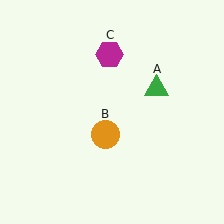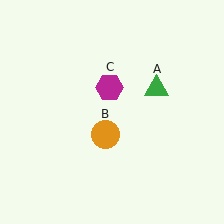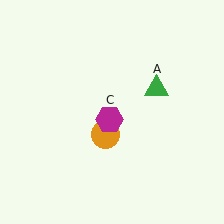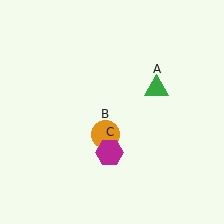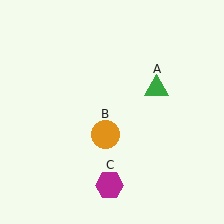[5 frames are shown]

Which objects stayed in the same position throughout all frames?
Green triangle (object A) and orange circle (object B) remained stationary.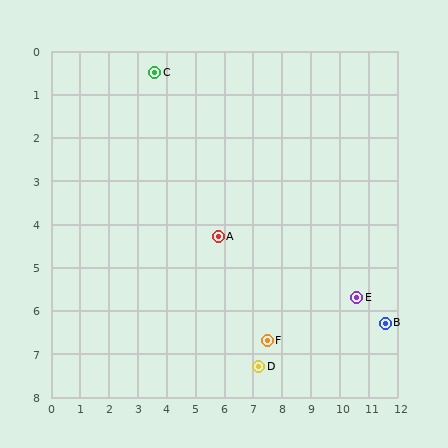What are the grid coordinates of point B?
Point B is at approximately (11.6, 6.3).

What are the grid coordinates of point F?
Point F is at approximately (7.5, 6.7).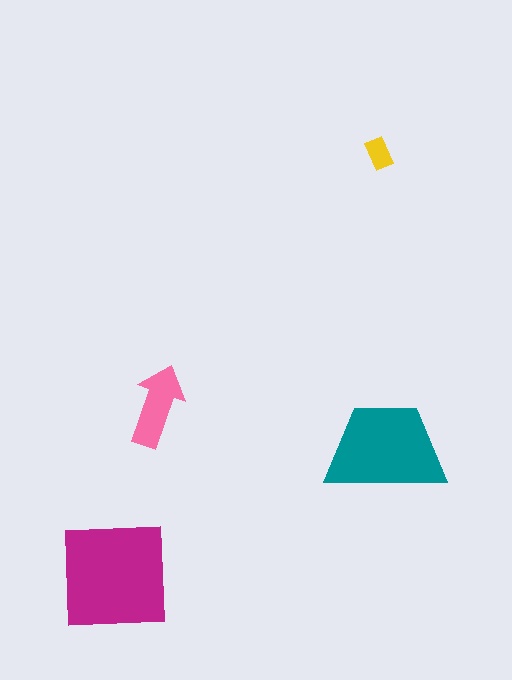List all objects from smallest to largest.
The yellow rectangle, the pink arrow, the teal trapezoid, the magenta square.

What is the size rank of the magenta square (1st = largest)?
1st.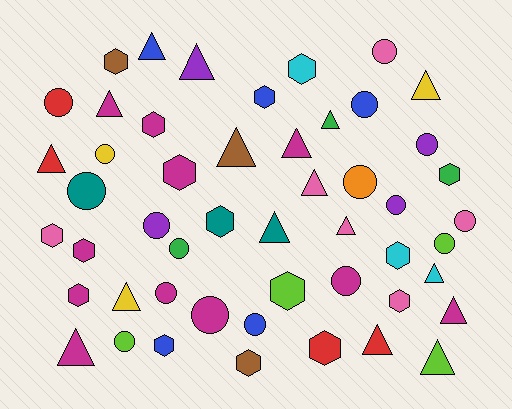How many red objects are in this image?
There are 4 red objects.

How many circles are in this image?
There are 17 circles.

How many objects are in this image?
There are 50 objects.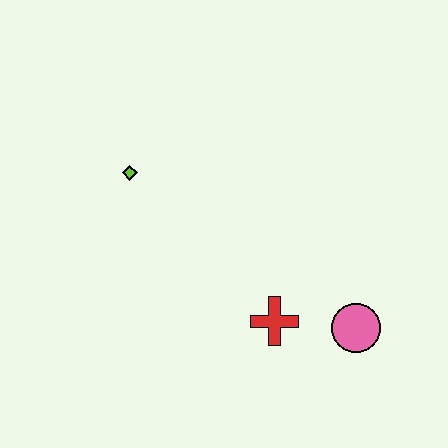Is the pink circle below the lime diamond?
Yes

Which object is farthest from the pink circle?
The lime diamond is farthest from the pink circle.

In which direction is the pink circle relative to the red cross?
The pink circle is to the right of the red cross.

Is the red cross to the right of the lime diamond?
Yes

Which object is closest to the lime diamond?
The red cross is closest to the lime diamond.